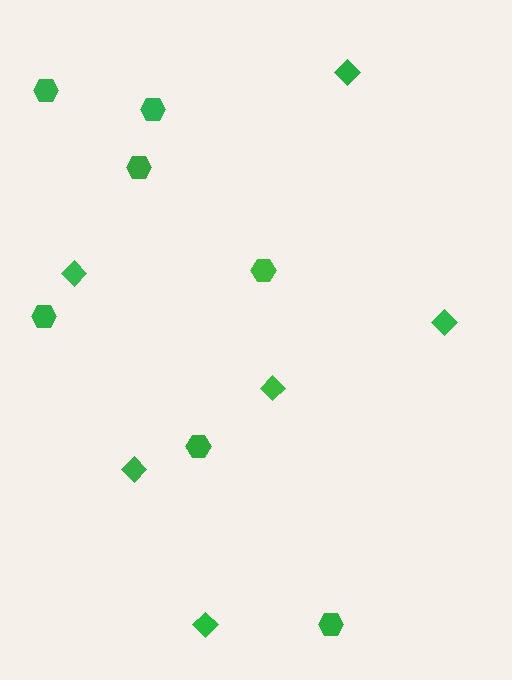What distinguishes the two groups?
There are 2 groups: one group of hexagons (7) and one group of diamonds (6).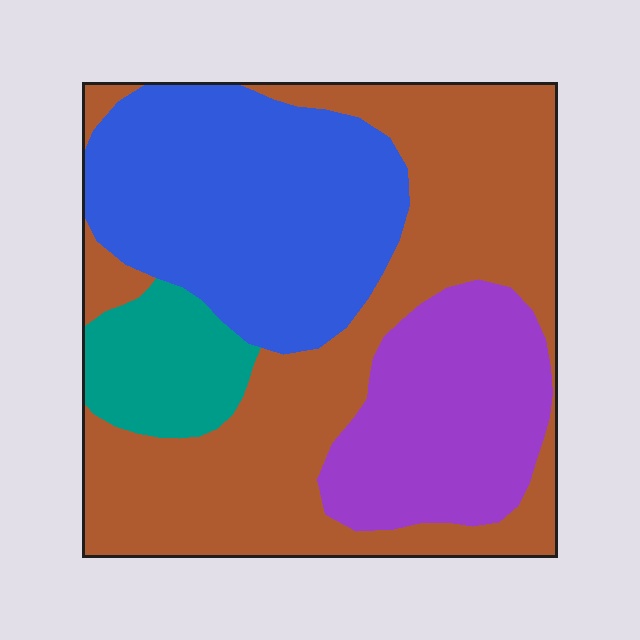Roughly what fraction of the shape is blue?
Blue takes up about one quarter (1/4) of the shape.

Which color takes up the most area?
Brown, at roughly 45%.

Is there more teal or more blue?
Blue.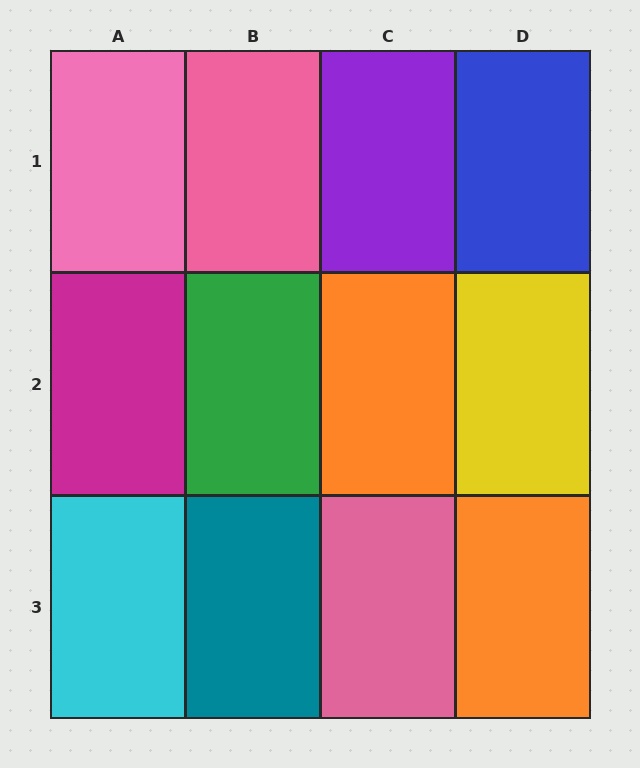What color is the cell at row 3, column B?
Teal.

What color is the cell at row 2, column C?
Orange.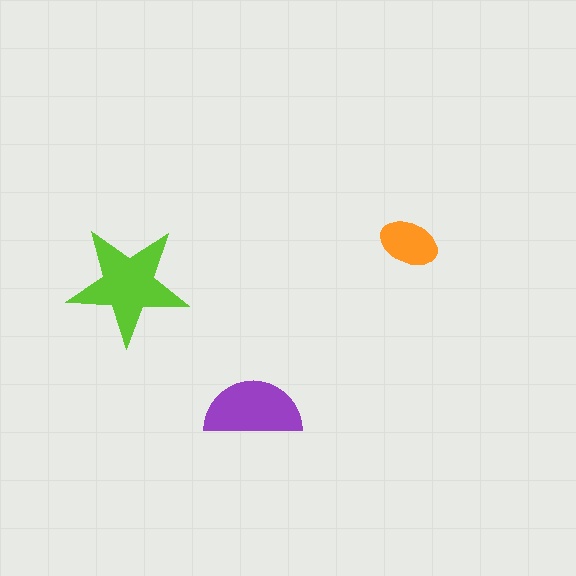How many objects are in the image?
There are 3 objects in the image.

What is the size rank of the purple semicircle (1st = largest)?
2nd.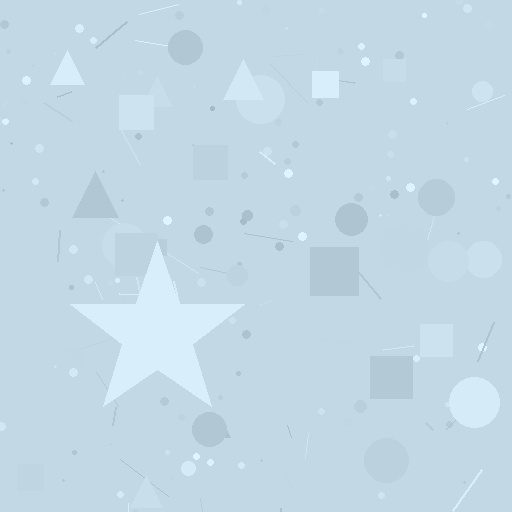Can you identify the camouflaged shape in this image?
The camouflaged shape is a star.